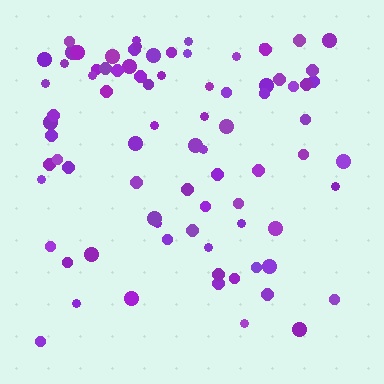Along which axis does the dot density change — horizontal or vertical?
Vertical.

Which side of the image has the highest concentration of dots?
The top.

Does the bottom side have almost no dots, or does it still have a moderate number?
Still a moderate number, just noticeably fewer than the top.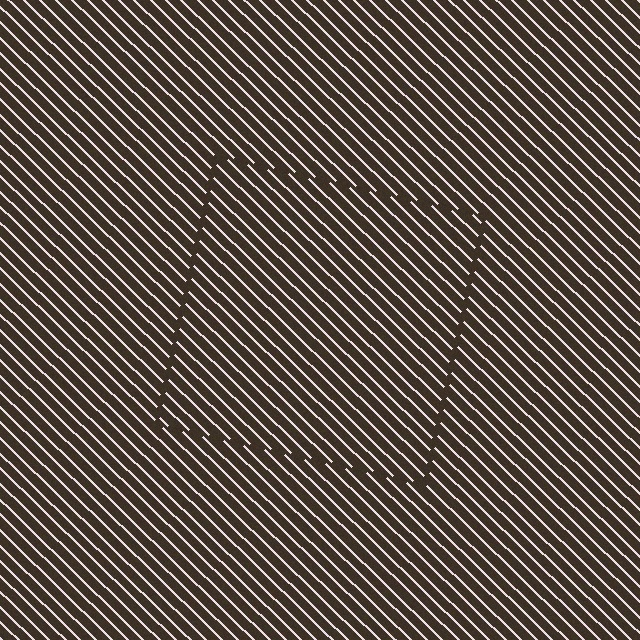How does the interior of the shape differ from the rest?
The interior of the shape contains the same grating, shifted by half a period — the contour is defined by the phase discontinuity where line-ends from the inner and outer gratings abut.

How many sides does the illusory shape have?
4 sides — the line-ends trace a square.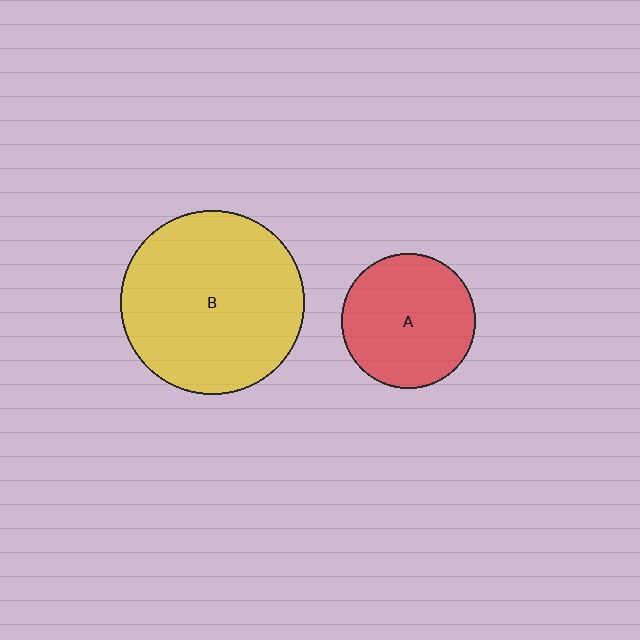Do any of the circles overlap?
No, none of the circles overlap.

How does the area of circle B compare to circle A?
Approximately 1.9 times.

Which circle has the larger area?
Circle B (yellow).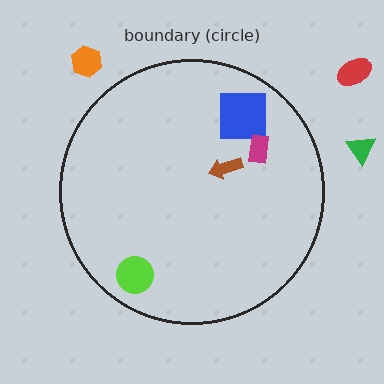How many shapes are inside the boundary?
4 inside, 3 outside.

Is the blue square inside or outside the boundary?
Inside.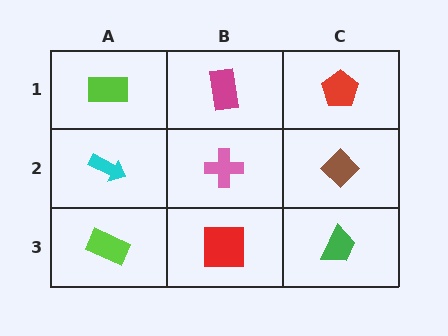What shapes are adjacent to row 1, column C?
A brown diamond (row 2, column C), a magenta rectangle (row 1, column B).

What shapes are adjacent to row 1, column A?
A cyan arrow (row 2, column A), a magenta rectangle (row 1, column B).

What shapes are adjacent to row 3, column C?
A brown diamond (row 2, column C), a red square (row 3, column B).